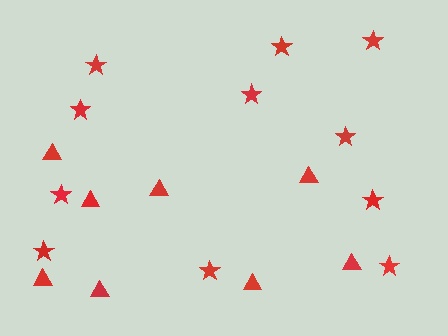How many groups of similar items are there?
There are 2 groups: one group of stars (11) and one group of triangles (8).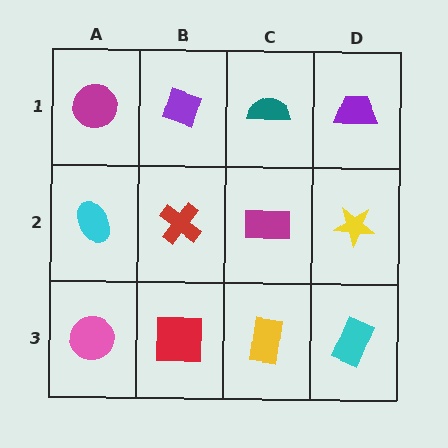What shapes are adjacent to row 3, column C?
A magenta rectangle (row 2, column C), a red square (row 3, column B), a cyan rectangle (row 3, column D).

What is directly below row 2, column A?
A pink circle.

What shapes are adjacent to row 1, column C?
A magenta rectangle (row 2, column C), a purple diamond (row 1, column B), a purple trapezoid (row 1, column D).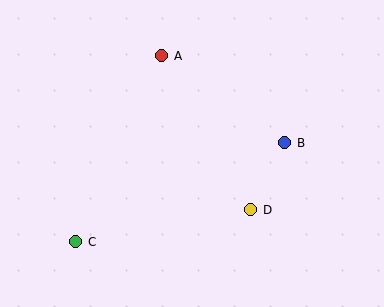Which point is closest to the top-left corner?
Point A is closest to the top-left corner.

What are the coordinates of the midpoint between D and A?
The midpoint between D and A is at (206, 133).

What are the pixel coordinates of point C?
Point C is at (76, 242).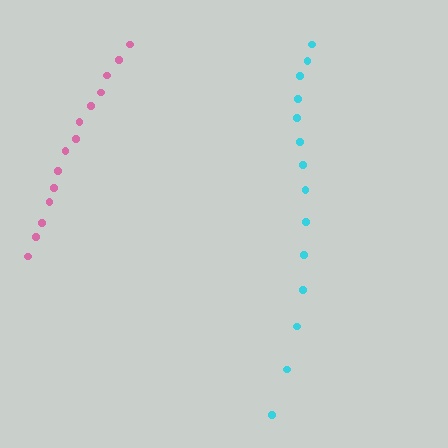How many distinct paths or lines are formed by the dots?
There are 2 distinct paths.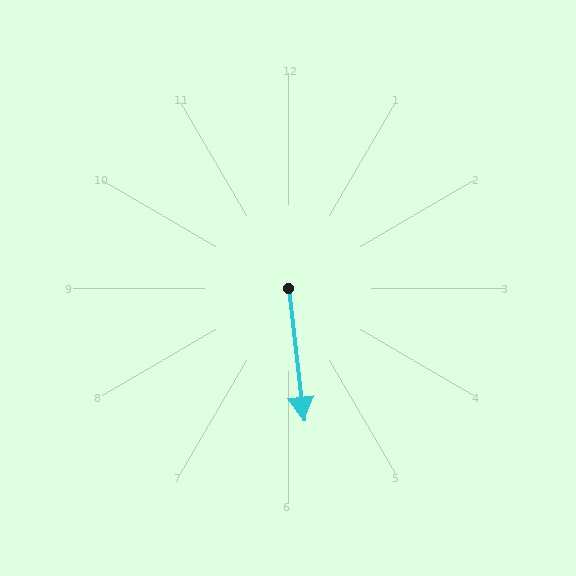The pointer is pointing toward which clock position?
Roughly 6 o'clock.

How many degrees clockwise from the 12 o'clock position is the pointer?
Approximately 173 degrees.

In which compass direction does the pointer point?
South.